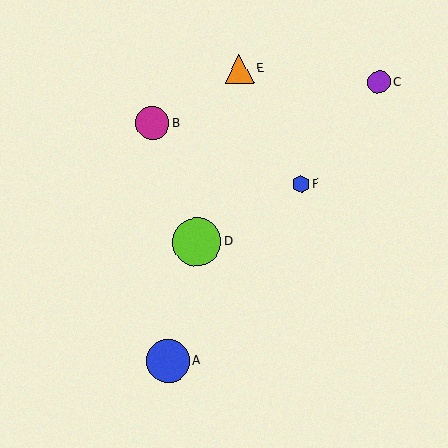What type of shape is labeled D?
Shape D is a lime circle.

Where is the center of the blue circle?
The center of the blue circle is at (168, 361).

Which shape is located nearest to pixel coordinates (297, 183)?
The blue hexagon (labeled F) at (301, 184) is nearest to that location.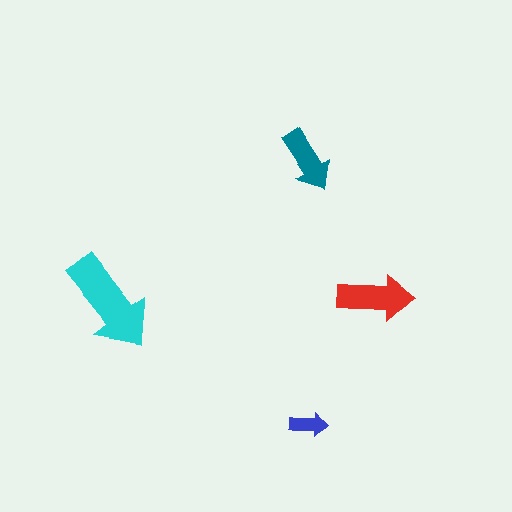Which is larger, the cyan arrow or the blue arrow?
The cyan one.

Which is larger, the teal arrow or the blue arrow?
The teal one.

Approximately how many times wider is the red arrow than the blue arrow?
About 2 times wider.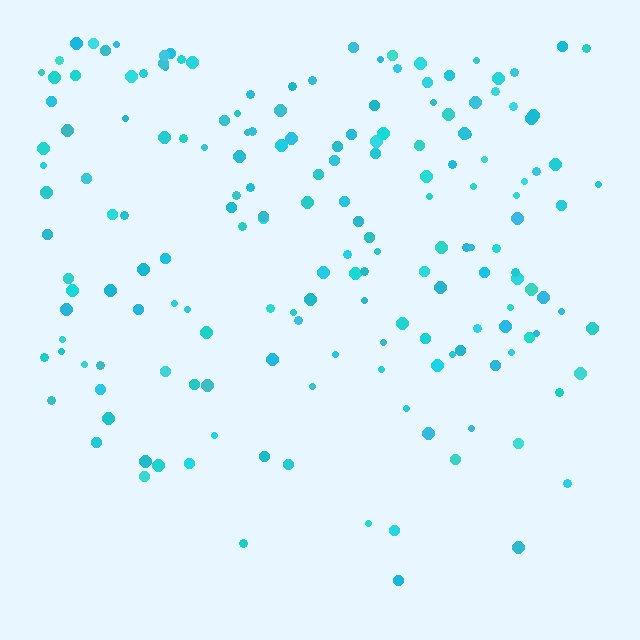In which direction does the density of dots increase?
From bottom to top, with the top side densest.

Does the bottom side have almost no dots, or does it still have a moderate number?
Still a moderate number, just noticeably fewer than the top.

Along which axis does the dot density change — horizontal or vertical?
Vertical.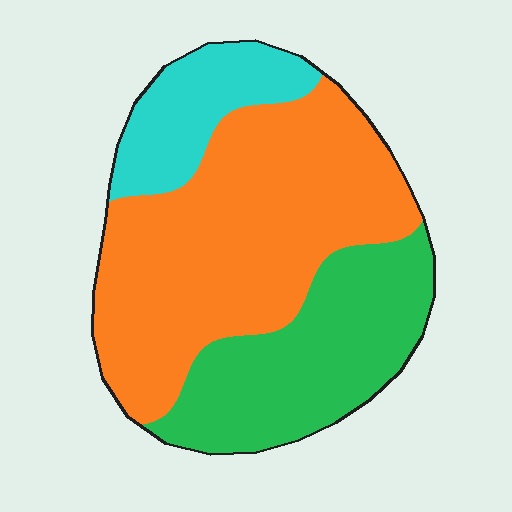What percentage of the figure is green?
Green takes up between a quarter and a half of the figure.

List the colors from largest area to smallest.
From largest to smallest: orange, green, cyan.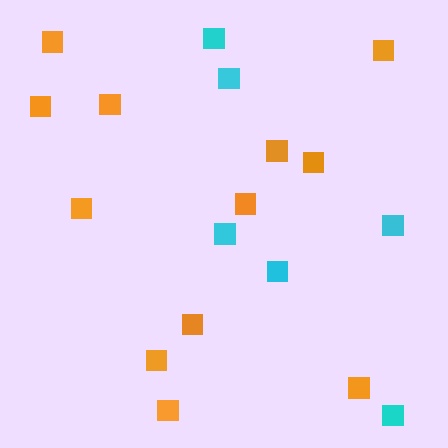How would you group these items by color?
There are 2 groups: one group of cyan squares (6) and one group of orange squares (12).